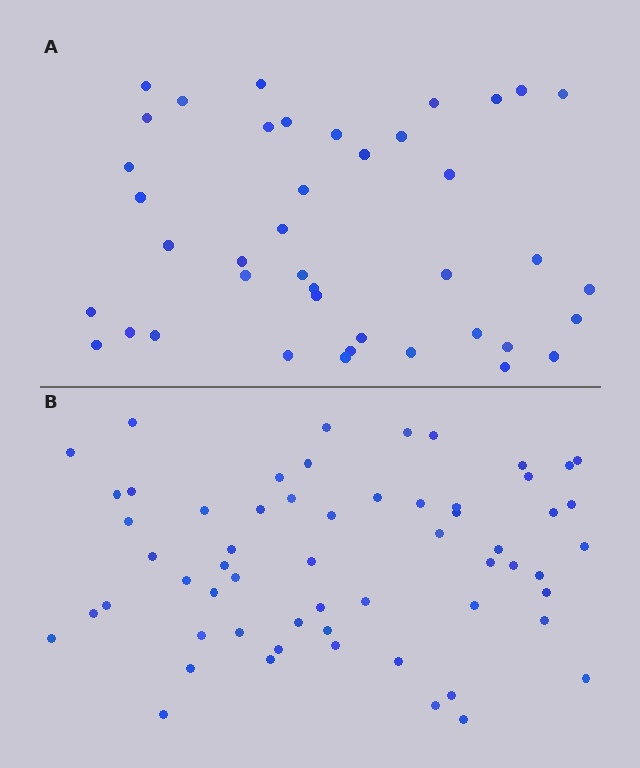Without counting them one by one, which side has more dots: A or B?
Region B (the bottom region) has more dots.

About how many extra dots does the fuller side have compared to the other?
Region B has approximately 20 more dots than region A.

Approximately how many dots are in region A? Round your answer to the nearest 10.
About 40 dots. (The exact count is 41, which rounds to 40.)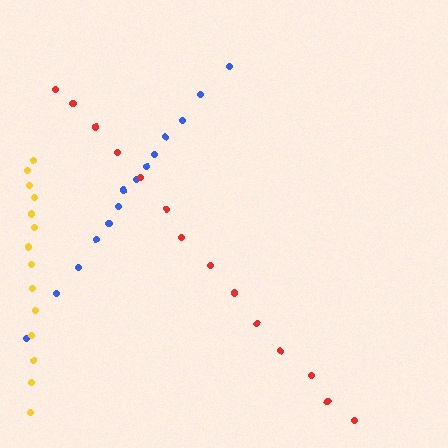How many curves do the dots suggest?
There are 3 distinct paths.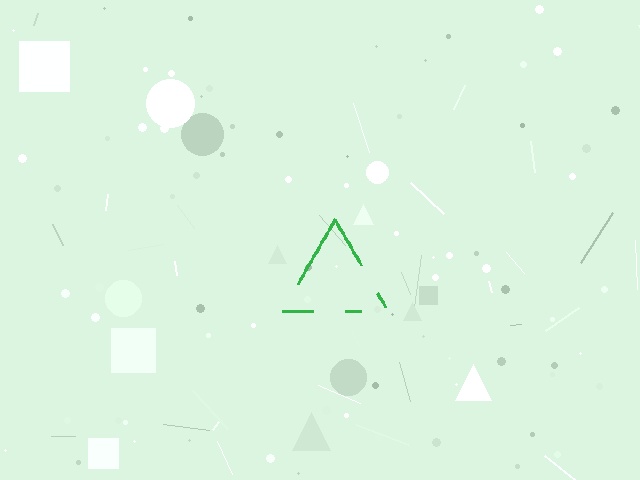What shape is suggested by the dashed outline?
The dashed outline suggests a triangle.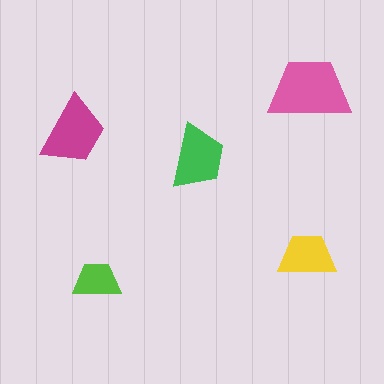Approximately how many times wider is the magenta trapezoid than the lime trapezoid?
About 1.5 times wider.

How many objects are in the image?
There are 5 objects in the image.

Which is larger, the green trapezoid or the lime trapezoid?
The green one.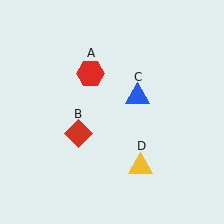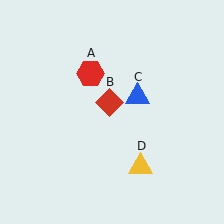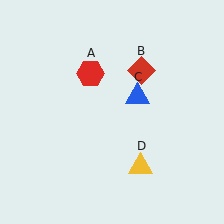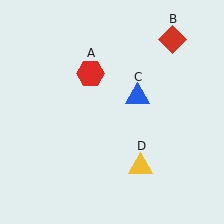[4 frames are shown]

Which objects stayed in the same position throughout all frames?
Red hexagon (object A) and blue triangle (object C) and yellow triangle (object D) remained stationary.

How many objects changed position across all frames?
1 object changed position: red diamond (object B).